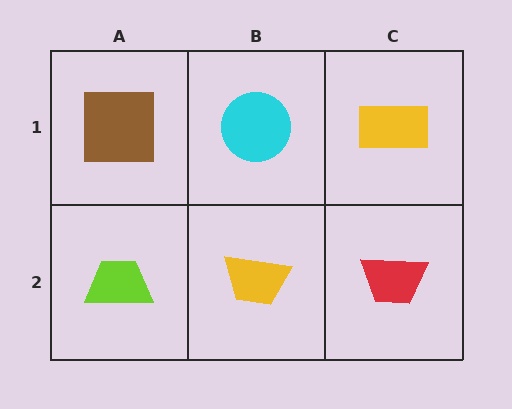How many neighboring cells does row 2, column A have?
2.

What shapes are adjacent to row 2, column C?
A yellow rectangle (row 1, column C), a yellow trapezoid (row 2, column B).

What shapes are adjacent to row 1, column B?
A yellow trapezoid (row 2, column B), a brown square (row 1, column A), a yellow rectangle (row 1, column C).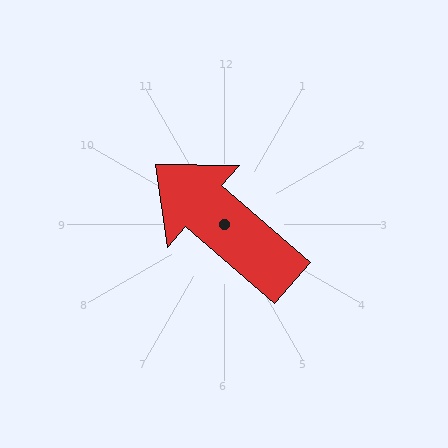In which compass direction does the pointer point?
Northwest.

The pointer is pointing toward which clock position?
Roughly 10 o'clock.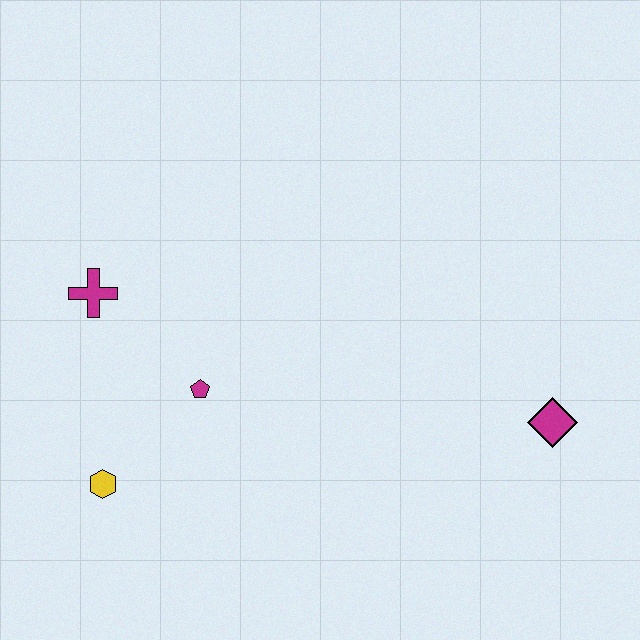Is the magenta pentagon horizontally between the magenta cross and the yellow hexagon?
No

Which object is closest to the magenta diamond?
The magenta pentagon is closest to the magenta diamond.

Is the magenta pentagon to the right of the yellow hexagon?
Yes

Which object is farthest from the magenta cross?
The magenta diamond is farthest from the magenta cross.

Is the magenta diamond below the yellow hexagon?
No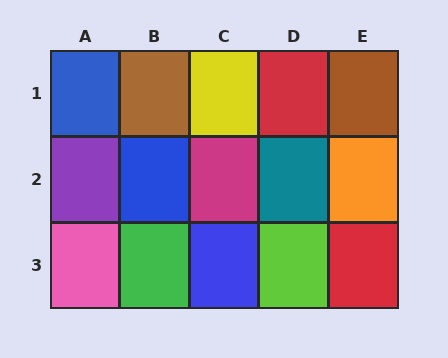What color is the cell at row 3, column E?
Red.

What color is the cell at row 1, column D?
Red.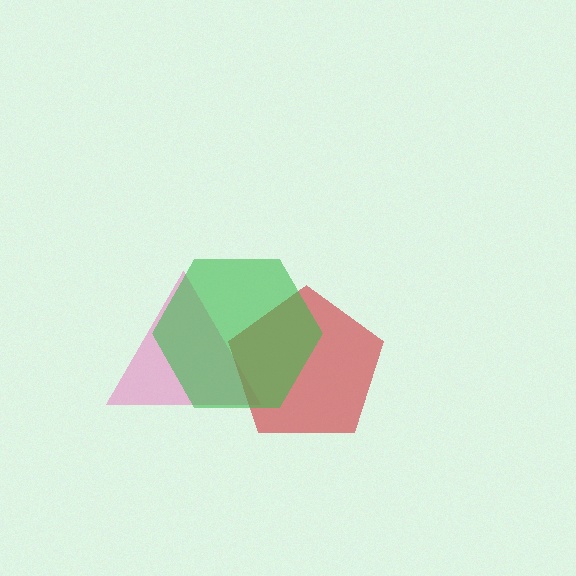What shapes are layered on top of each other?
The layered shapes are: a pink triangle, a red pentagon, a green hexagon.